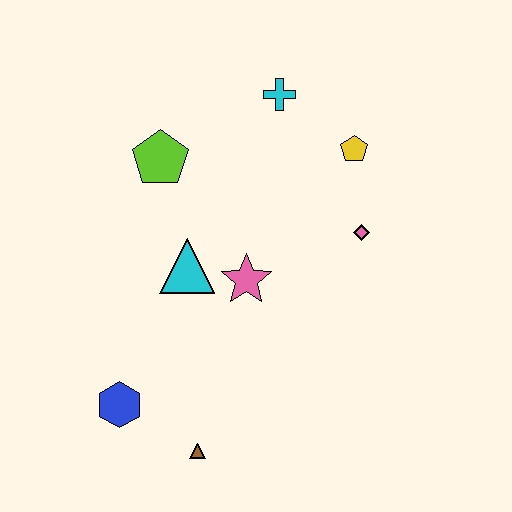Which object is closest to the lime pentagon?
The cyan triangle is closest to the lime pentagon.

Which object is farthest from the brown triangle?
The cyan cross is farthest from the brown triangle.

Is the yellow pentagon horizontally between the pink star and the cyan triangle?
No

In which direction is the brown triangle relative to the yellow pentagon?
The brown triangle is below the yellow pentagon.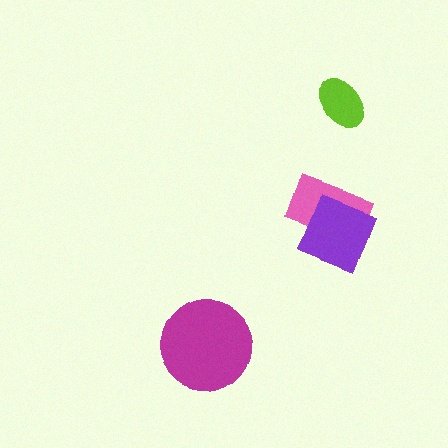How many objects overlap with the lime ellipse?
0 objects overlap with the lime ellipse.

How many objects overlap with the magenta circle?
0 objects overlap with the magenta circle.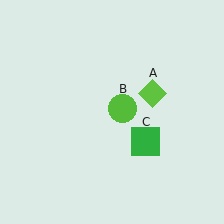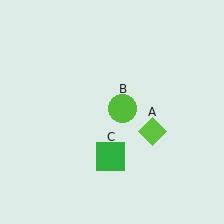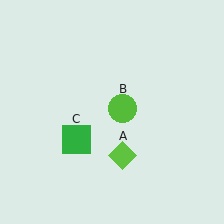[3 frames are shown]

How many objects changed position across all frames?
2 objects changed position: lime diamond (object A), green square (object C).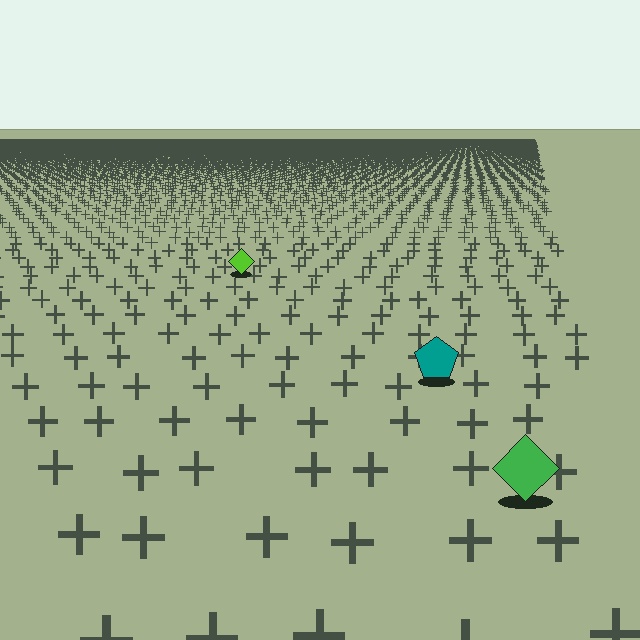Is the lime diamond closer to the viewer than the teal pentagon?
No. The teal pentagon is closer — you can tell from the texture gradient: the ground texture is coarser near it.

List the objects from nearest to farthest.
From nearest to farthest: the green diamond, the teal pentagon, the lime diamond.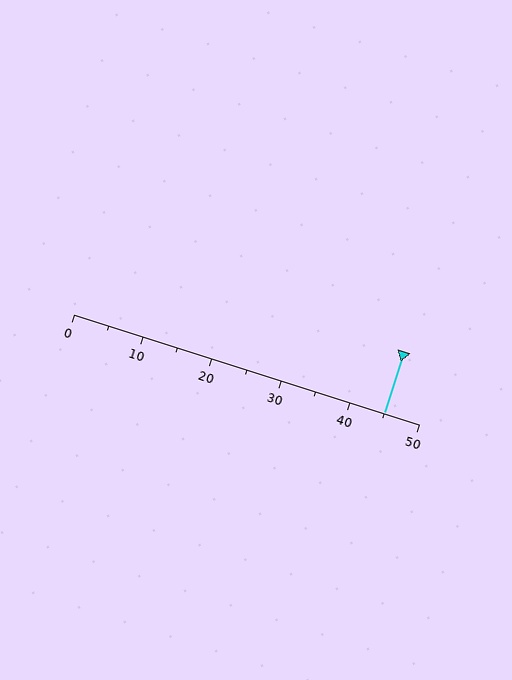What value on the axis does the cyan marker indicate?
The marker indicates approximately 45.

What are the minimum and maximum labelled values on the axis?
The axis runs from 0 to 50.